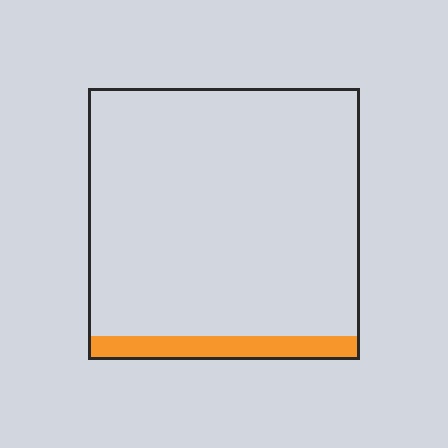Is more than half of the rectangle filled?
No.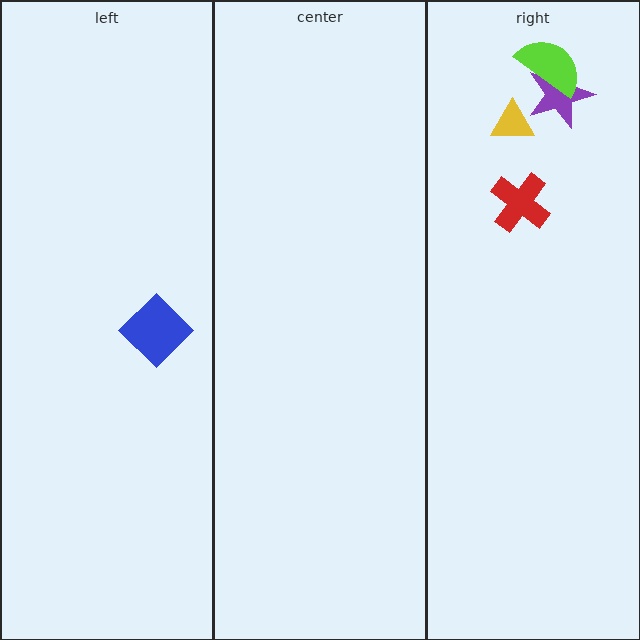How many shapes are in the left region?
1.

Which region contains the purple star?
The right region.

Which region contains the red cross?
The right region.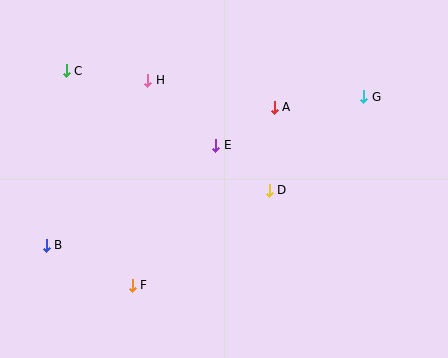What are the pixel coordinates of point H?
Point H is at (148, 80).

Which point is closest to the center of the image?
Point E at (216, 145) is closest to the center.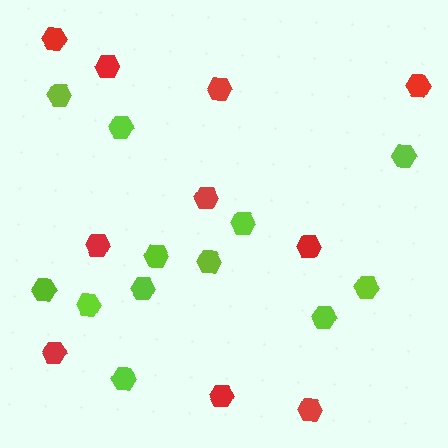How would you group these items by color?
There are 2 groups: one group of lime hexagons (12) and one group of red hexagons (10).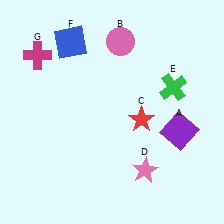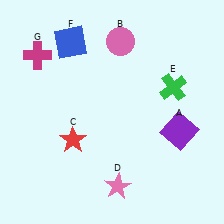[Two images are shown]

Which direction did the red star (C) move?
The red star (C) moved left.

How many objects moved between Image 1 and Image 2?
2 objects moved between the two images.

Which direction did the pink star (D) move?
The pink star (D) moved left.